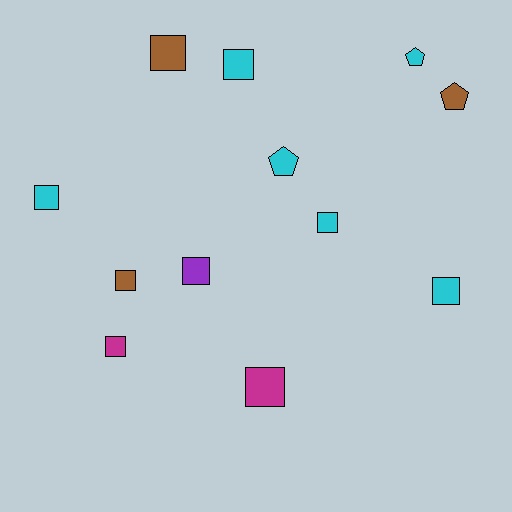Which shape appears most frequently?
Square, with 9 objects.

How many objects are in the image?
There are 12 objects.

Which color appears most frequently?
Cyan, with 6 objects.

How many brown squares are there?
There are 2 brown squares.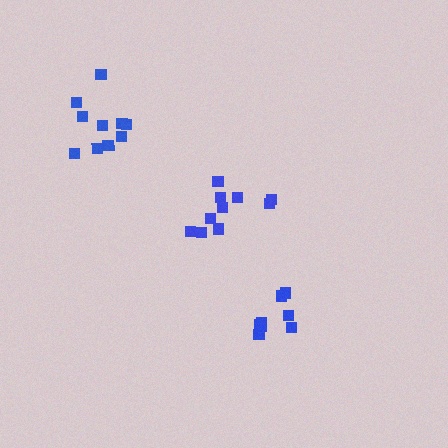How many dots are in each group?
Group 1: 8 dots, Group 2: 10 dots, Group 3: 10 dots (28 total).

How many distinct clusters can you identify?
There are 3 distinct clusters.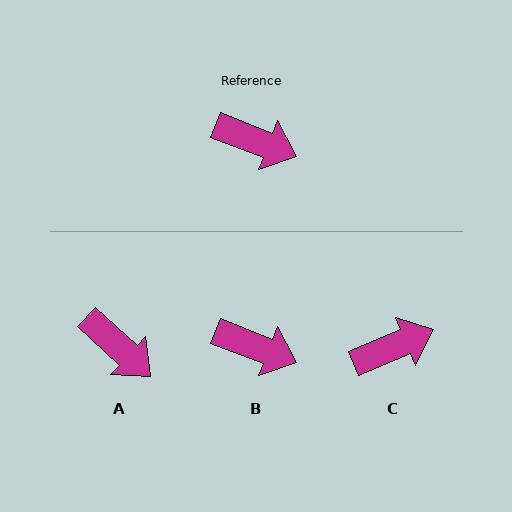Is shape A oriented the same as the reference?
No, it is off by about 22 degrees.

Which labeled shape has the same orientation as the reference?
B.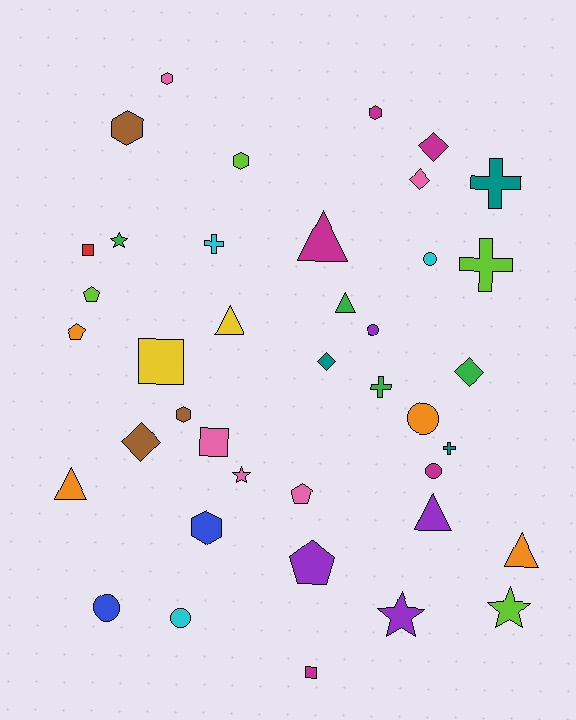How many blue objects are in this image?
There are 2 blue objects.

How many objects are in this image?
There are 40 objects.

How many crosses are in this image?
There are 5 crosses.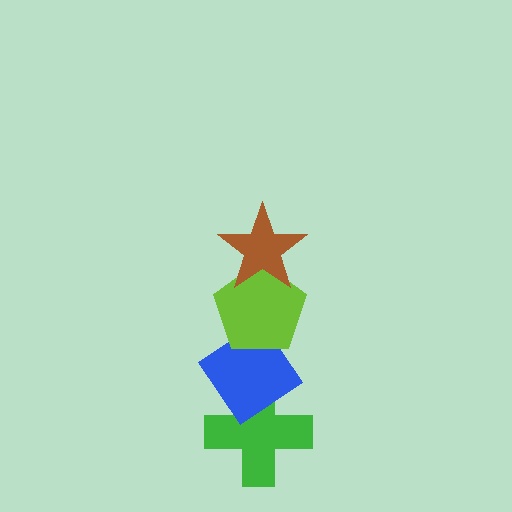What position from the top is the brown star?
The brown star is 1st from the top.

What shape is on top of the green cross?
The blue diamond is on top of the green cross.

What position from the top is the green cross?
The green cross is 4th from the top.